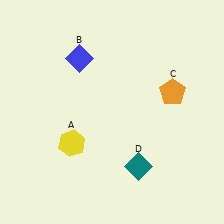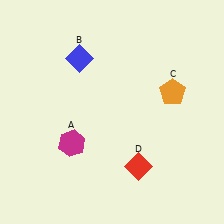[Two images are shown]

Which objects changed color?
A changed from yellow to magenta. D changed from teal to red.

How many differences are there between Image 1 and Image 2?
There are 2 differences between the two images.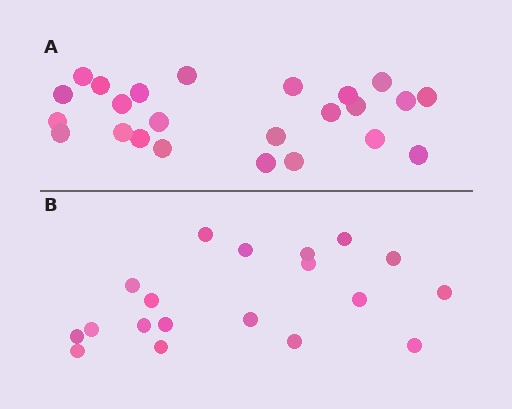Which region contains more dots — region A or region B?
Region A (the top region) has more dots.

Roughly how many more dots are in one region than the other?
Region A has about 5 more dots than region B.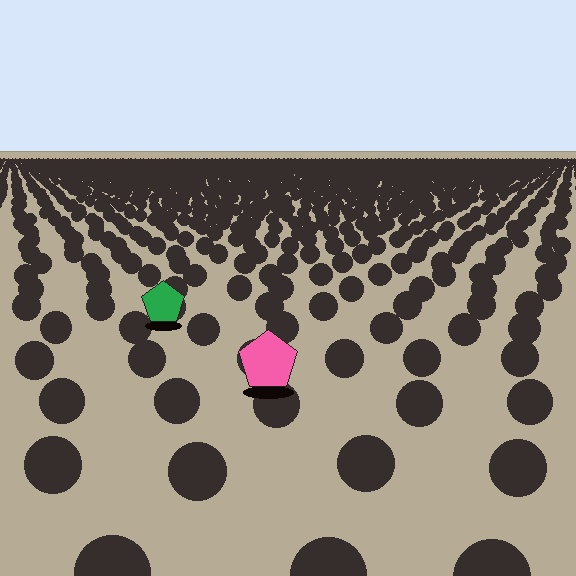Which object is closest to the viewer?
The pink pentagon is closest. The texture marks near it are larger and more spread out.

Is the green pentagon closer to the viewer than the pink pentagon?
No. The pink pentagon is closer — you can tell from the texture gradient: the ground texture is coarser near it.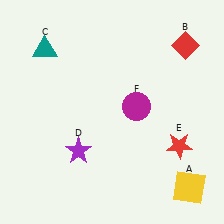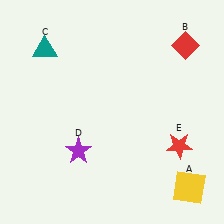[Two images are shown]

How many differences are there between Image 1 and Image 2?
There is 1 difference between the two images.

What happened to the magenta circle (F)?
The magenta circle (F) was removed in Image 2. It was in the top-right area of Image 1.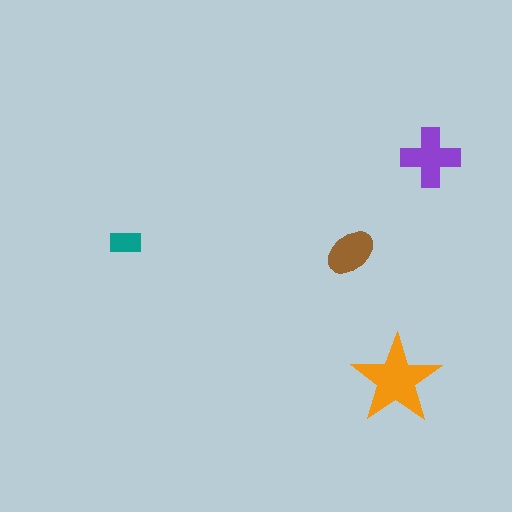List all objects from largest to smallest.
The orange star, the purple cross, the brown ellipse, the teal rectangle.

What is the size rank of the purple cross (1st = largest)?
2nd.